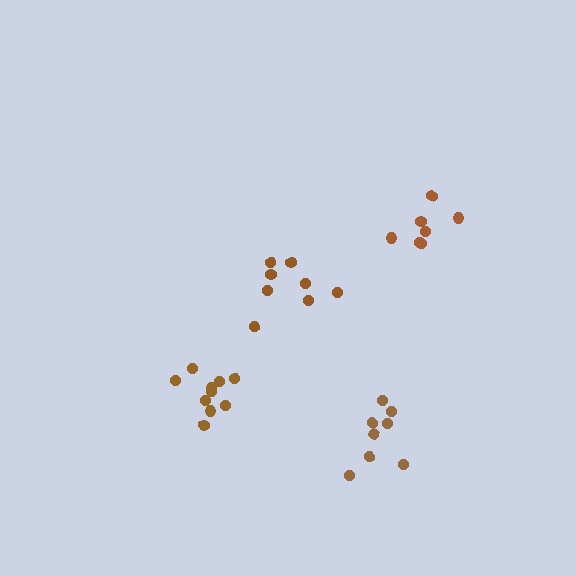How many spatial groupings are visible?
There are 4 spatial groupings.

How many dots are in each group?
Group 1: 8 dots, Group 2: 10 dots, Group 3: 7 dots, Group 4: 8 dots (33 total).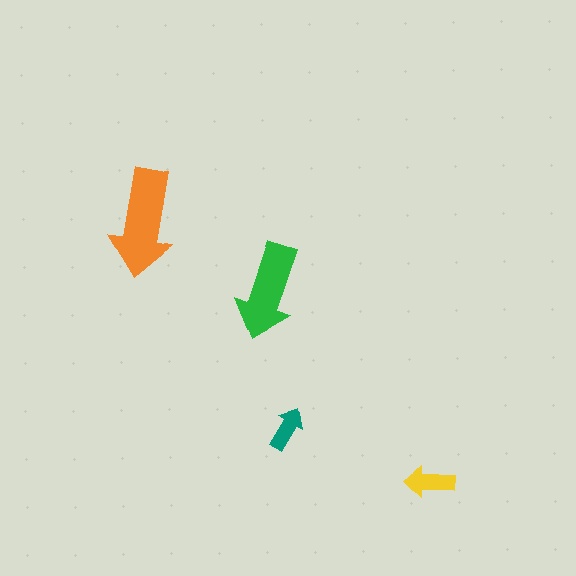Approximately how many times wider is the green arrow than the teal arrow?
About 2 times wider.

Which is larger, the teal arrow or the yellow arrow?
The yellow one.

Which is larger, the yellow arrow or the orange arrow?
The orange one.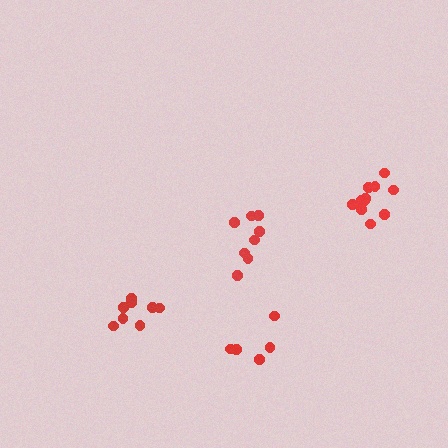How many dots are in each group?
Group 1: 11 dots, Group 2: 5 dots, Group 3: 8 dots, Group 4: 8 dots (32 total).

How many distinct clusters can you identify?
There are 4 distinct clusters.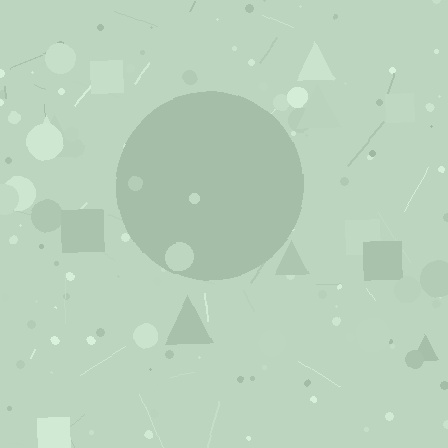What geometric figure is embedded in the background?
A circle is embedded in the background.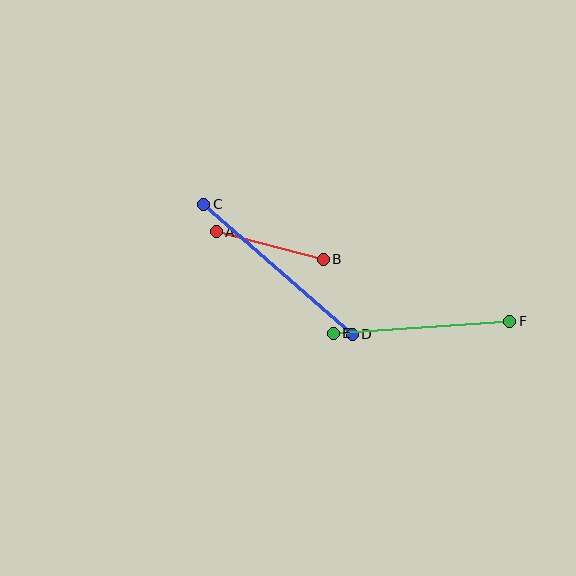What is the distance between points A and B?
The distance is approximately 111 pixels.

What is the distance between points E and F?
The distance is approximately 177 pixels.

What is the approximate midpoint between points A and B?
The midpoint is at approximately (270, 245) pixels.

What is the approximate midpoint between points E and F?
The midpoint is at approximately (422, 327) pixels.